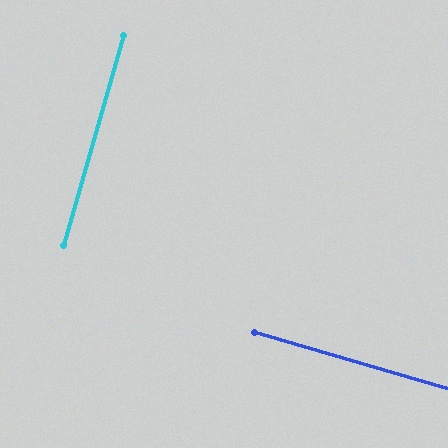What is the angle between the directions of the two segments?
Approximately 90 degrees.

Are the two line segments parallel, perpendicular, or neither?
Perpendicular — they meet at approximately 90°.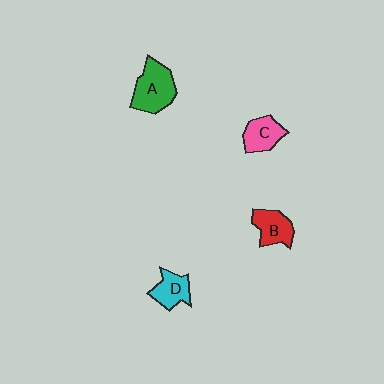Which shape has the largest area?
Shape A (green).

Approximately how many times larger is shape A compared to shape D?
Approximately 1.5 times.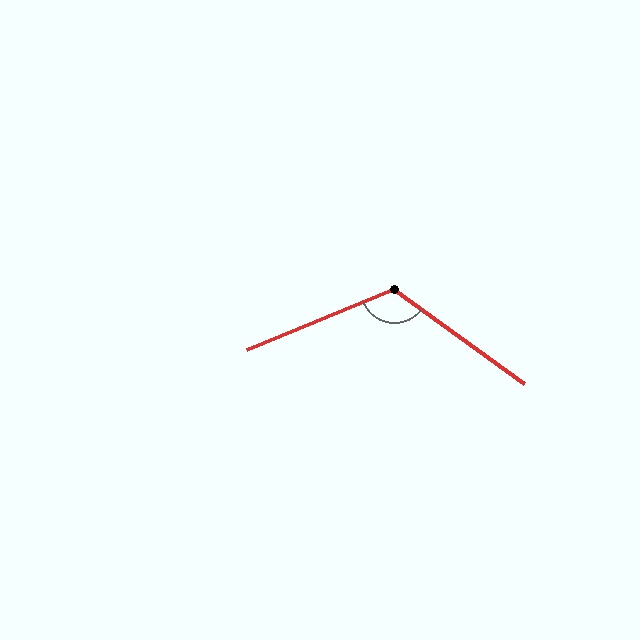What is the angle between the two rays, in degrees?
Approximately 122 degrees.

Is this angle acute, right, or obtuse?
It is obtuse.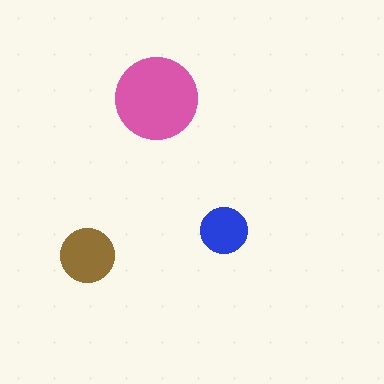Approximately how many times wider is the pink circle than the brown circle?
About 1.5 times wider.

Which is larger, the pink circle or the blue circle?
The pink one.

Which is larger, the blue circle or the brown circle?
The brown one.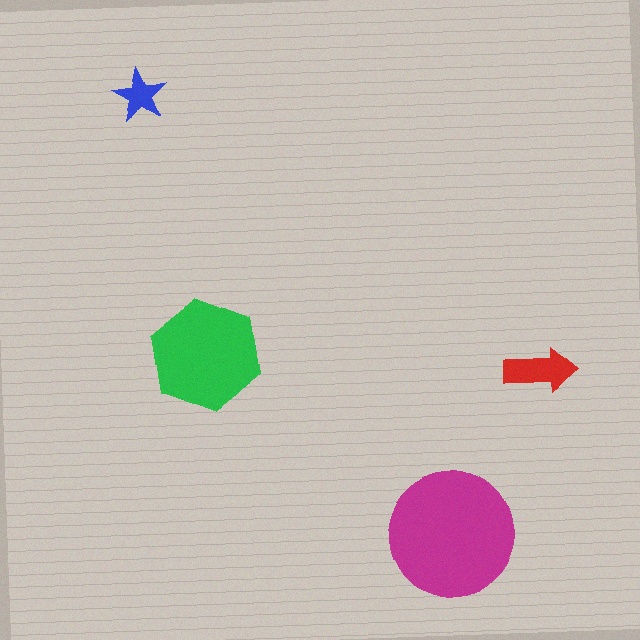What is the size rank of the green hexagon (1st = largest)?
2nd.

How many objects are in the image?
There are 4 objects in the image.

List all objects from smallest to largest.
The blue star, the red arrow, the green hexagon, the magenta circle.